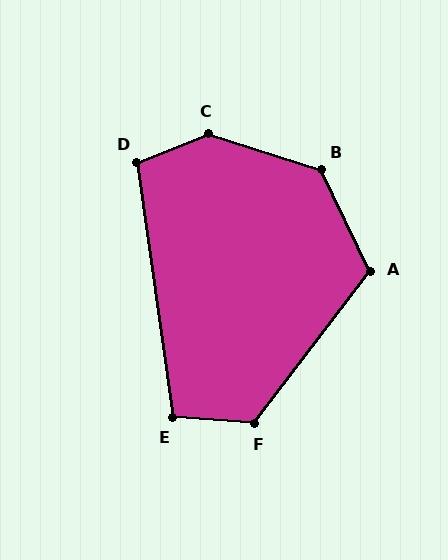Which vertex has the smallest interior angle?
E, at approximately 102 degrees.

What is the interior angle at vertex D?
Approximately 103 degrees (obtuse).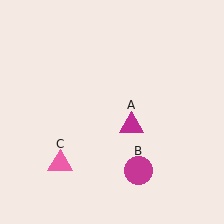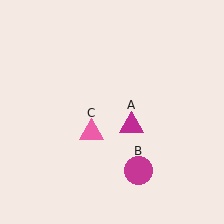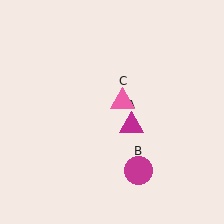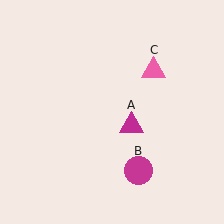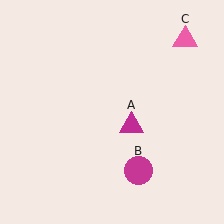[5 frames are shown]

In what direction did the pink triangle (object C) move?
The pink triangle (object C) moved up and to the right.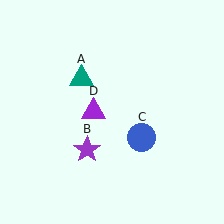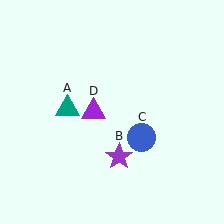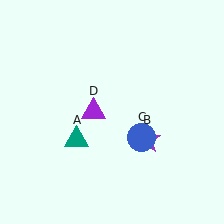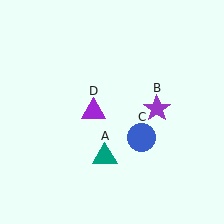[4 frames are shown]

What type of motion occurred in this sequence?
The teal triangle (object A), purple star (object B) rotated counterclockwise around the center of the scene.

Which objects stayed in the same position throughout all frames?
Blue circle (object C) and purple triangle (object D) remained stationary.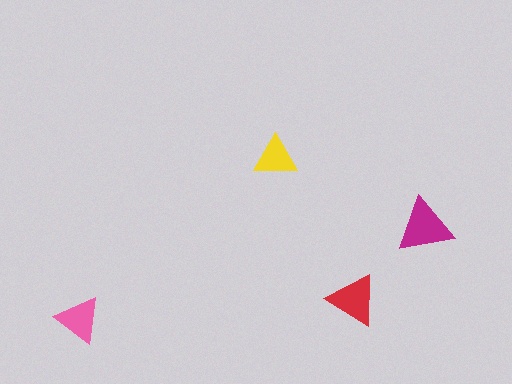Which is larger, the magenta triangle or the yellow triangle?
The magenta one.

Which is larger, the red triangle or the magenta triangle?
The magenta one.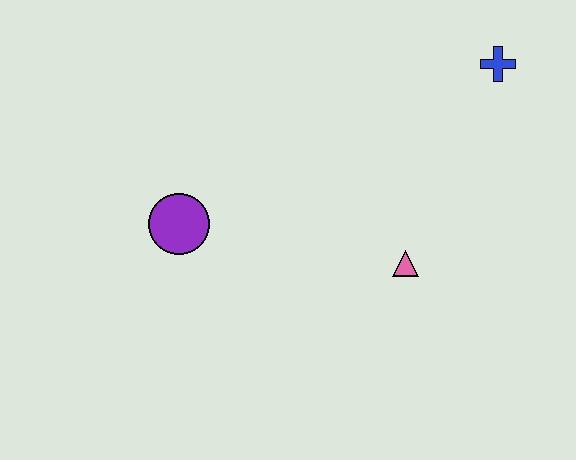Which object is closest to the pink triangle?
The blue cross is closest to the pink triangle.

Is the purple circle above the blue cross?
No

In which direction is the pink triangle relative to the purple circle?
The pink triangle is to the right of the purple circle.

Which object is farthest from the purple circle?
The blue cross is farthest from the purple circle.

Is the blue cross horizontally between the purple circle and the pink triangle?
No